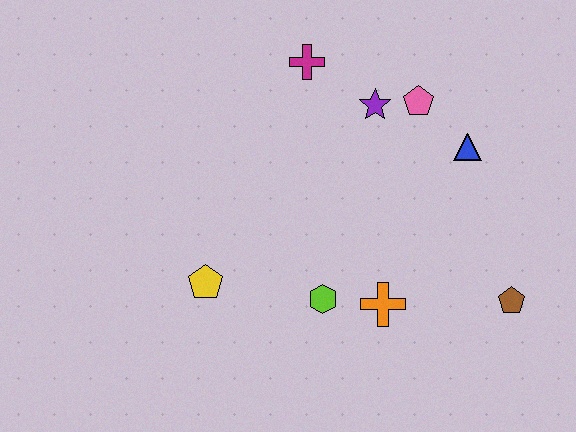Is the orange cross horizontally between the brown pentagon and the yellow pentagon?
Yes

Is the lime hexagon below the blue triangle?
Yes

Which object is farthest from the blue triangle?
The yellow pentagon is farthest from the blue triangle.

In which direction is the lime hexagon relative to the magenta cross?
The lime hexagon is below the magenta cross.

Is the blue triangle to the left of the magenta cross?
No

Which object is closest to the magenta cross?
The purple star is closest to the magenta cross.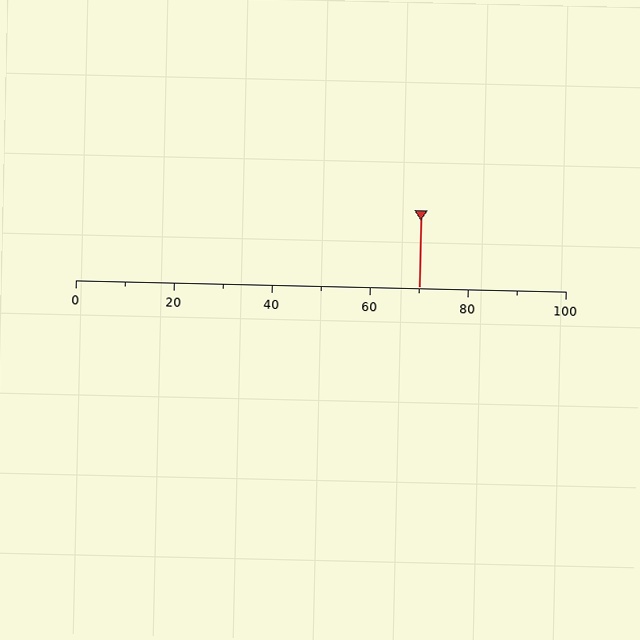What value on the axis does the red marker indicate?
The marker indicates approximately 70.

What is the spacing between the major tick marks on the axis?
The major ticks are spaced 20 apart.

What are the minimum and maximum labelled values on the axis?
The axis runs from 0 to 100.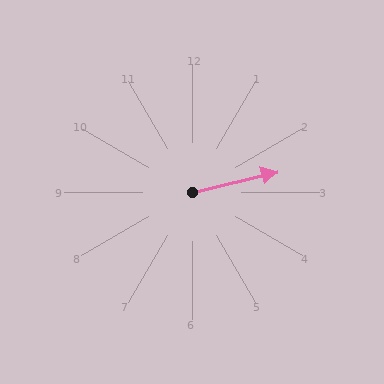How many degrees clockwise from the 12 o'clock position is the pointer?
Approximately 76 degrees.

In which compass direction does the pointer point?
East.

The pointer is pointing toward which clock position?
Roughly 3 o'clock.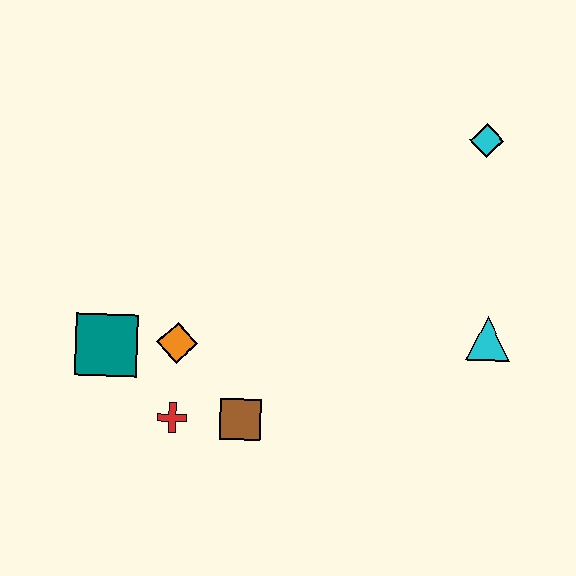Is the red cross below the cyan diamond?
Yes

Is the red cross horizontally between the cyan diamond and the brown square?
No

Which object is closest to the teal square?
The orange diamond is closest to the teal square.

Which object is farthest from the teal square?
The cyan diamond is farthest from the teal square.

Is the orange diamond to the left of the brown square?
Yes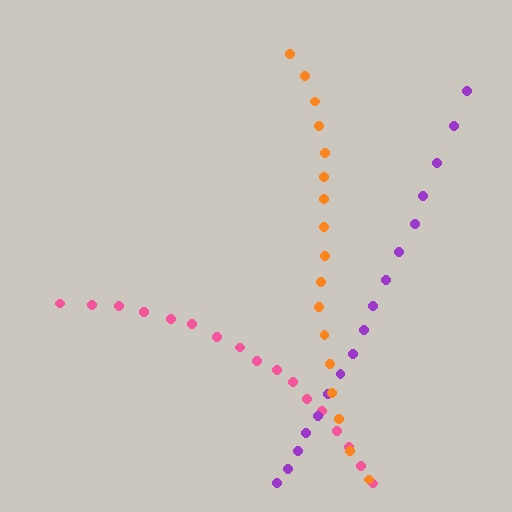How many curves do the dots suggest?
There are 3 distinct paths.